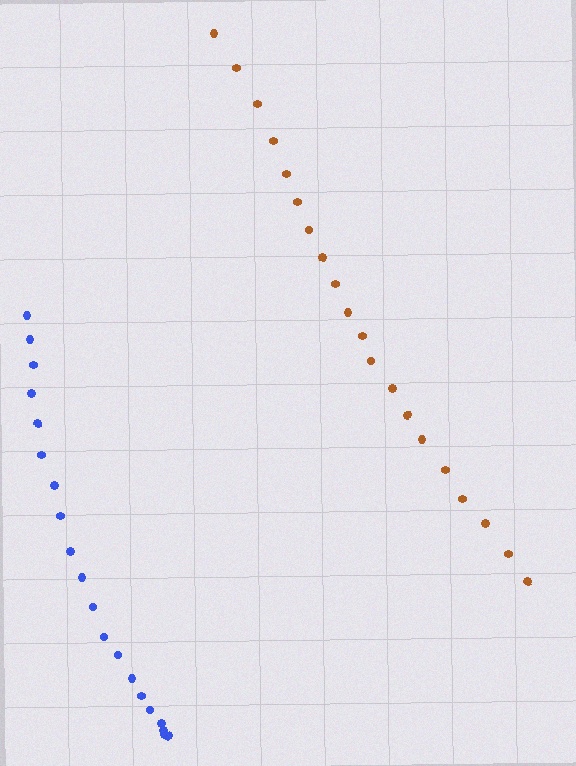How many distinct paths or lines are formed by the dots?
There are 2 distinct paths.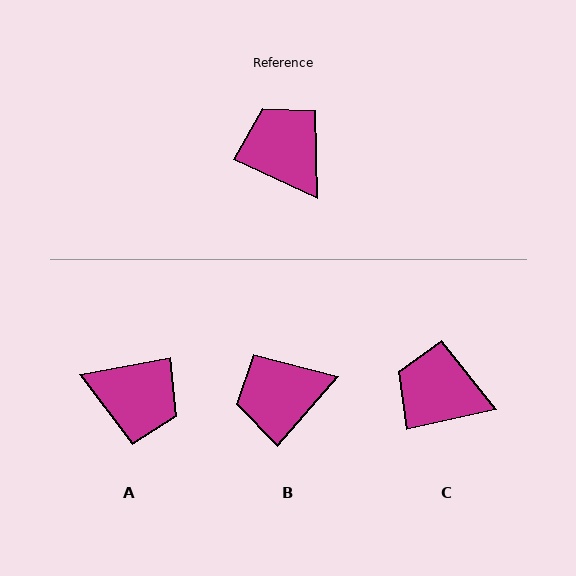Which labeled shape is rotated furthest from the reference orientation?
A, about 145 degrees away.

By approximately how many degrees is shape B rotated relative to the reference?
Approximately 74 degrees counter-clockwise.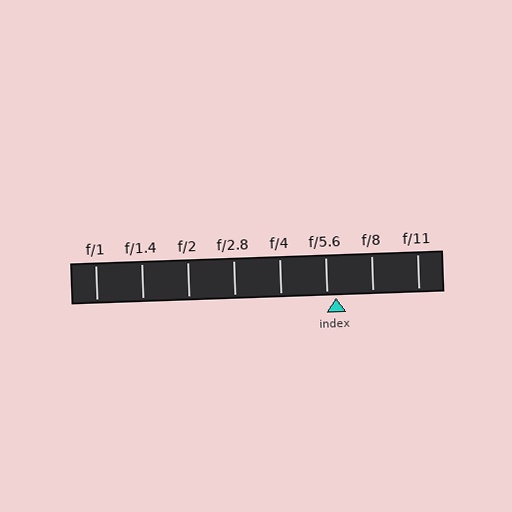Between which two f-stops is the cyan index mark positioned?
The index mark is between f/5.6 and f/8.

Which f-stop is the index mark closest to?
The index mark is closest to f/5.6.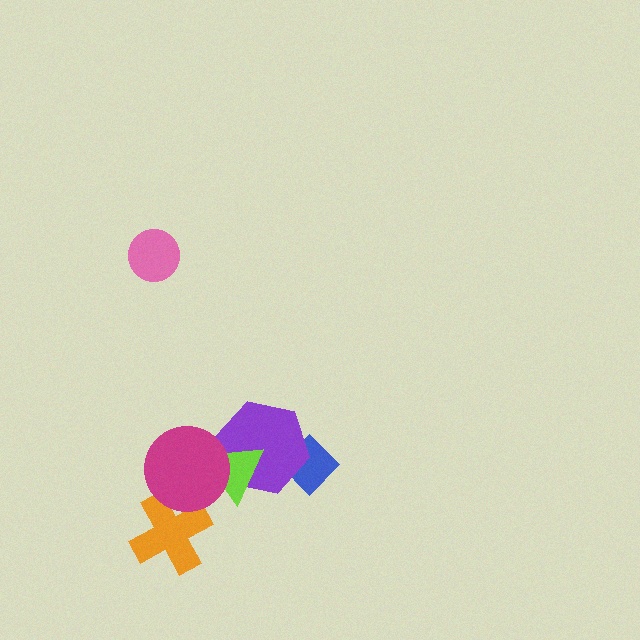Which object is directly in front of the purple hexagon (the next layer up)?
The lime triangle is directly in front of the purple hexagon.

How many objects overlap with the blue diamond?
1 object overlaps with the blue diamond.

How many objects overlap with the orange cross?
1 object overlaps with the orange cross.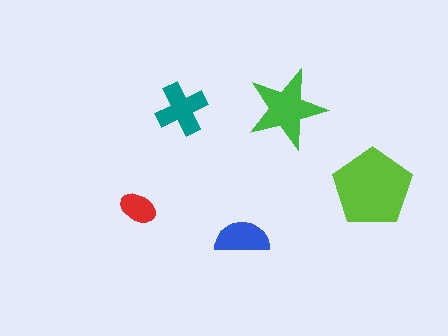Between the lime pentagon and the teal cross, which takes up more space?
The lime pentagon.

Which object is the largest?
The lime pentagon.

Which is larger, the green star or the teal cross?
The green star.